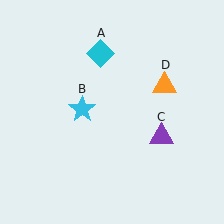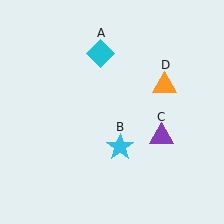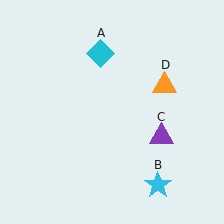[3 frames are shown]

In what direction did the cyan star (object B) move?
The cyan star (object B) moved down and to the right.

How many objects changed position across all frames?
1 object changed position: cyan star (object B).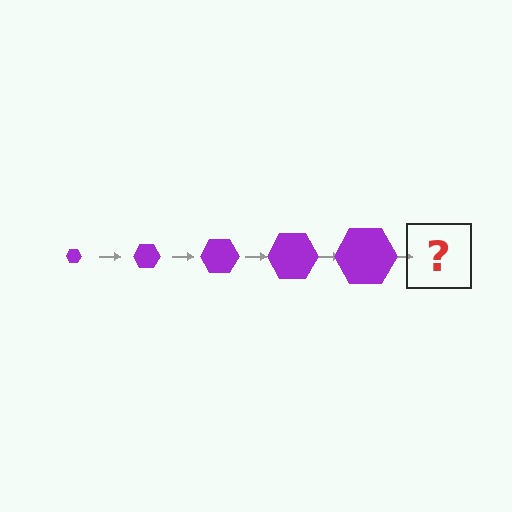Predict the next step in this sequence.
The next step is a purple hexagon, larger than the previous one.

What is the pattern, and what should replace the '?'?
The pattern is that the hexagon gets progressively larger each step. The '?' should be a purple hexagon, larger than the previous one.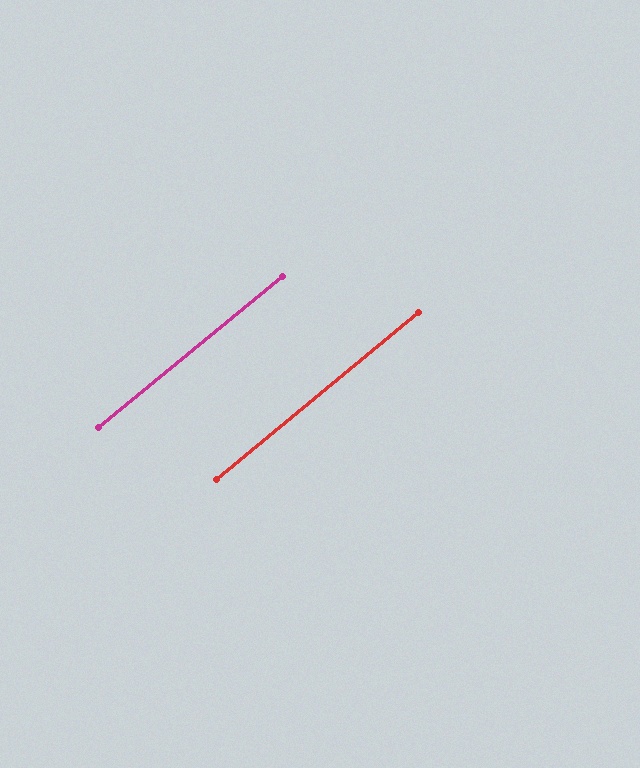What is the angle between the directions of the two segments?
Approximately 0 degrees.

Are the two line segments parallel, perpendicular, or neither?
Parallel — their directions differ by only 0.0°.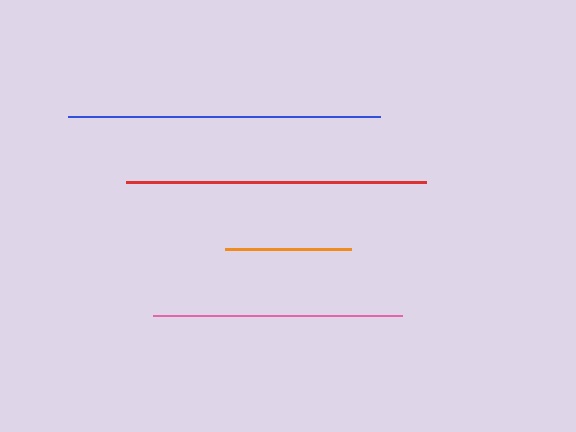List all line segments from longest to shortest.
From longest to shortest: blue, red, pink, orange.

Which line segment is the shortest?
The orange line is the shortest at approximately 127 pixels.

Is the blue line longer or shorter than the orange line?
The blue line is longer than the orange line.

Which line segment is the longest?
The blue line is the longest at approximately 312 pixels.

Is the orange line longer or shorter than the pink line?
The pink line is longer than the orange line.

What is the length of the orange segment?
The orange segment is approximately 127 pixels long.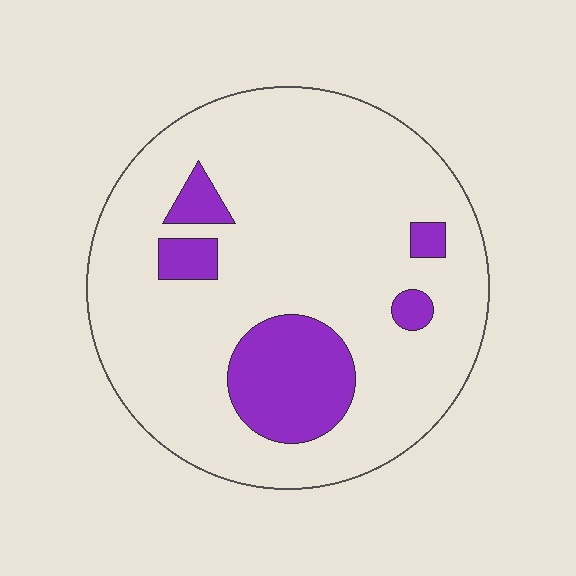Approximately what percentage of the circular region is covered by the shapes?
Approximately 15%.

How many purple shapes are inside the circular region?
5.